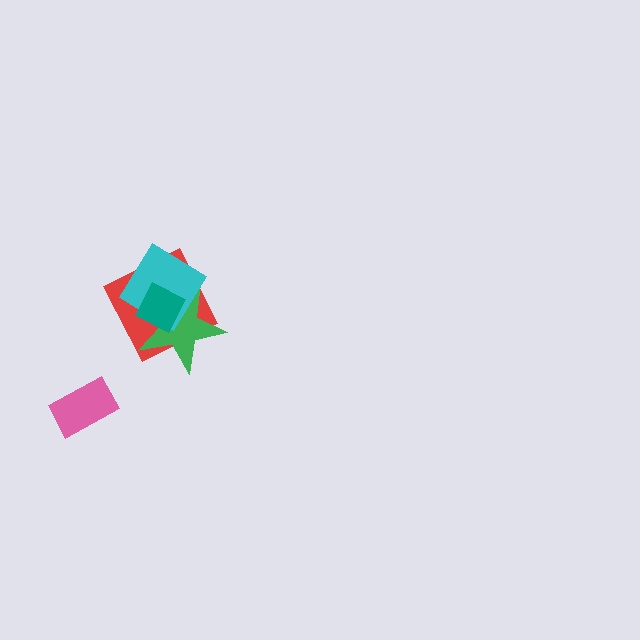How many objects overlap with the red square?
3 objects overlap with the red square.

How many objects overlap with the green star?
3 objects overlap with the green star.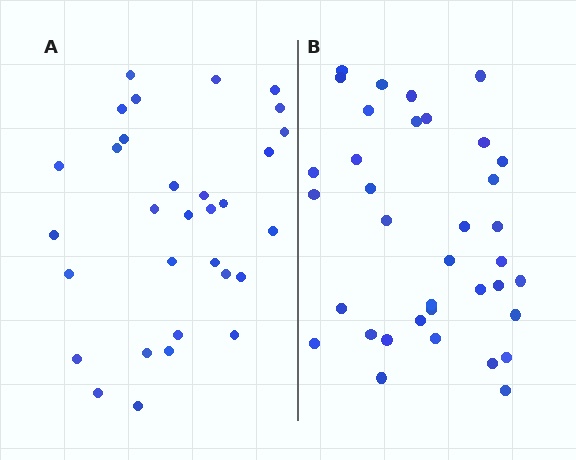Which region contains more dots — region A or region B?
Region B (the right region) has more dots.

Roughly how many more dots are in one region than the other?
Region B has about 5 more dots than region A.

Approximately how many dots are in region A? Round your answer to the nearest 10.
About 30 dots. (The exact count is 31, which rounds to 30.)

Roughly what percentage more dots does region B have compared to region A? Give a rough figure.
About 15% more.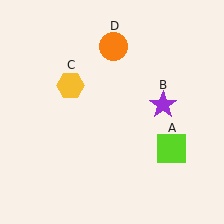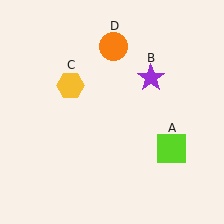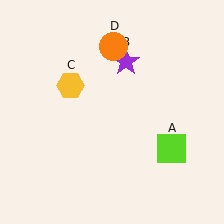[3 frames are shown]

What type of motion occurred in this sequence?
The purple star (object B) rotated counterclockwise around the center of the scene.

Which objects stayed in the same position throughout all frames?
Lime square (object A) and yellow hexagon (object C) and orange circle (object D) remained stationary.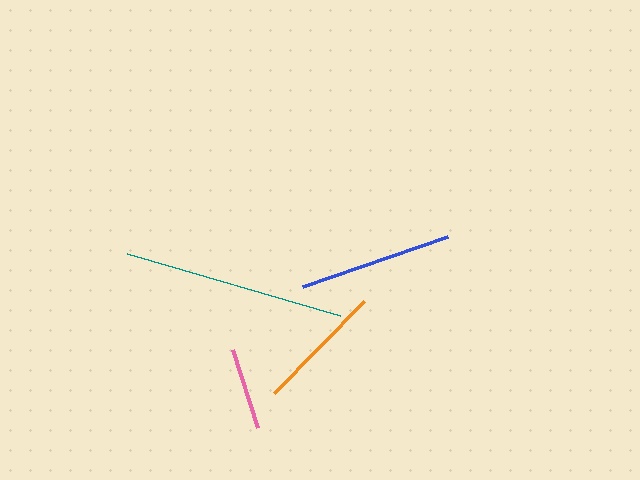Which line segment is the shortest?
The pink line is the shortest at approximately 82 pixels.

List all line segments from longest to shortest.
From longest to shortest: teal, blue, orange, pink.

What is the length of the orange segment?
The orange segment is approximately 129 pixels long.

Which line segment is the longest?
The teal line is the longest at approximately 222 pixels.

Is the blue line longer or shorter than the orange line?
The blue line is longer than the orange line.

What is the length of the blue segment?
The blue segment is approximately 153 pixels long.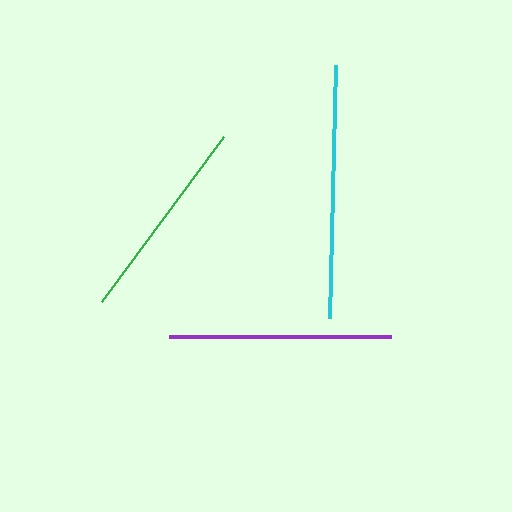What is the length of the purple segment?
The purple segment is approximately 222 pixels long.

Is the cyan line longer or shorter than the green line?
The cyan line is longer than the green line.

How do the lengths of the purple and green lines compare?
The purple and green lines are approximately the same length.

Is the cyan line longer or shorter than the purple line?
The cyan line is longer than the purple line.